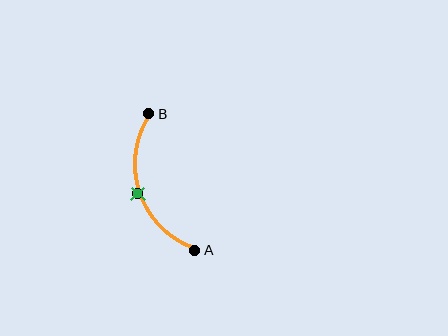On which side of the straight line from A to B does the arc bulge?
The arc bulges to the left of the straight line connecting A and B.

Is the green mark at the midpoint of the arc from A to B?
Yes. The green mark lies on the arc at equal arc-length from both A and B — it is the arc midpoint.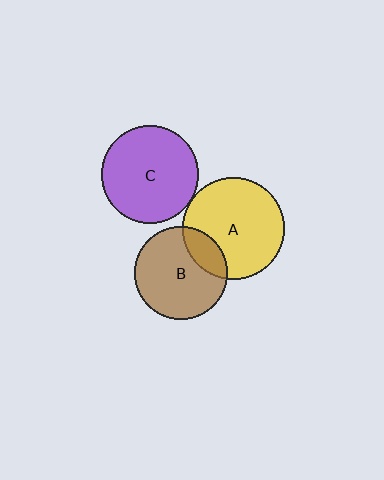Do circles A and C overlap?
Yes.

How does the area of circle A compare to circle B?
Approximately 1.2 times.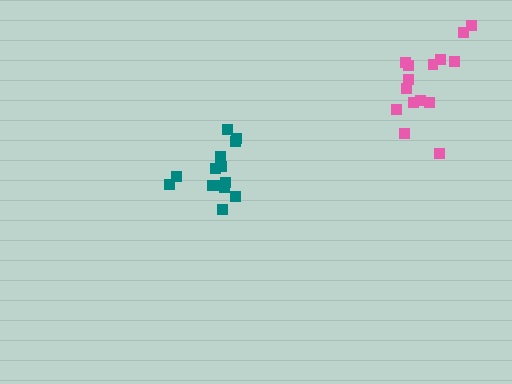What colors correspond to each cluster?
The clusters are colored: teal, pink.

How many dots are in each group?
Group 1: 15 dots, Group 2: 15 dots (30 total).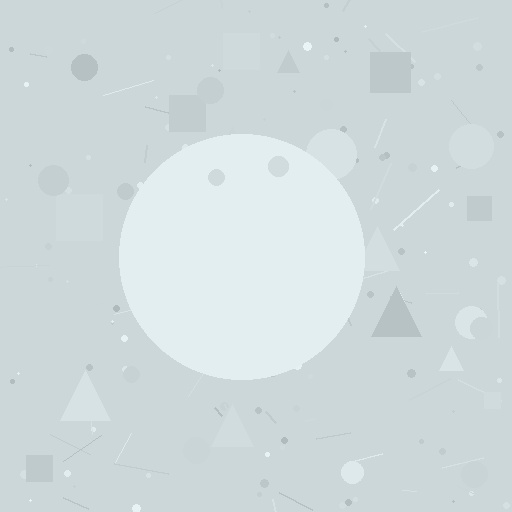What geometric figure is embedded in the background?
A circle is embedded in the background.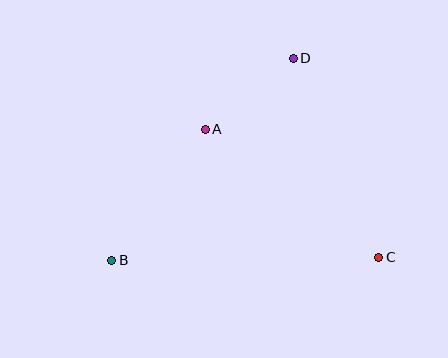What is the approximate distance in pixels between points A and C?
The distance between A and C is approximately 216 pixels.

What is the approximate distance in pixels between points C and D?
The distance between C and D is approximately 217 pixels.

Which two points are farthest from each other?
Points B and D are farthest from each other.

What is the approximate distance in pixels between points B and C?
The distance between B and C is approximately 267 pixels.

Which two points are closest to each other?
Points A and D are closest to each other.